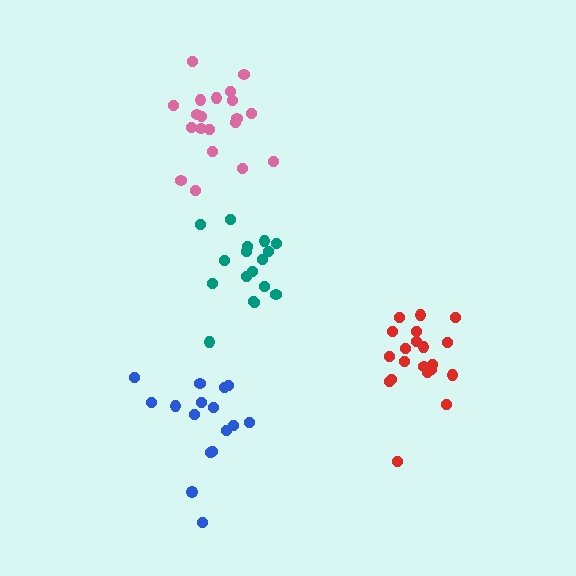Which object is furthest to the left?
The blue cluster is leftmost.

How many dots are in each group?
Group 1: 17 dots, Group 2: 20 dots, Group 3: 16 dots, Group 4: 20 dots (73 total).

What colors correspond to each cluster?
The clusters are colored: teal, pink, blue, red.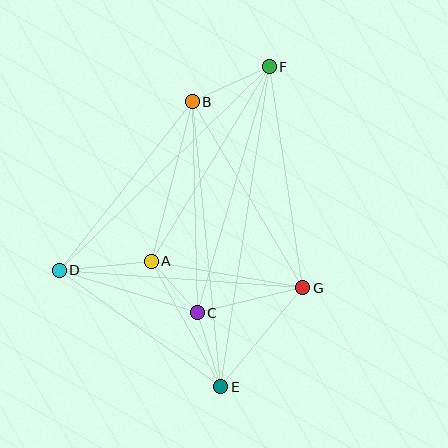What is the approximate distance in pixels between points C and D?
The distance between C and D is approximately 145 pixels.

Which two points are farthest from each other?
Points E and F are farthest from each other.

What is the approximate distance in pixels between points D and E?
The distance between D and E is approximately 199 pixels.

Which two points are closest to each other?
Points A and C are closest to each other.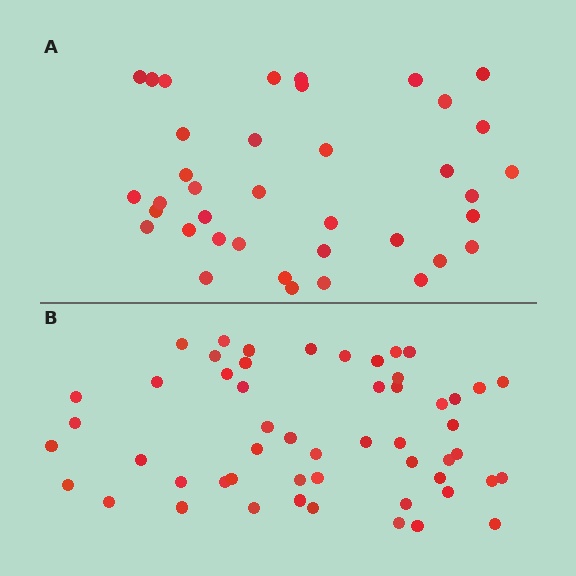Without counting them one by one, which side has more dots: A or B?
Region B (the bottom region) has more dots.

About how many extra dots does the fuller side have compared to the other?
Region B has approximately 15 more dots than region A.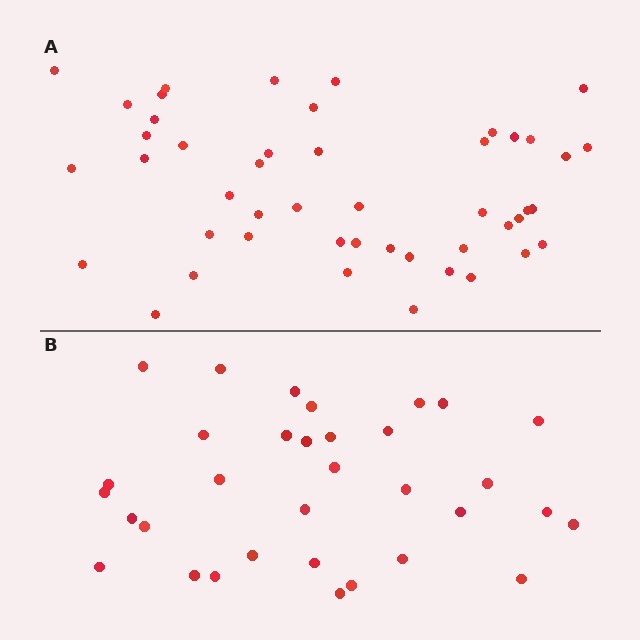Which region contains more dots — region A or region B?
Region A (the top region) has more dots.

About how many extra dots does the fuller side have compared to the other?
Region A has approximately 15 more dots than region B.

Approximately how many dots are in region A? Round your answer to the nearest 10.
About 50 dots. (The exact count is 47, which rounds to 50.)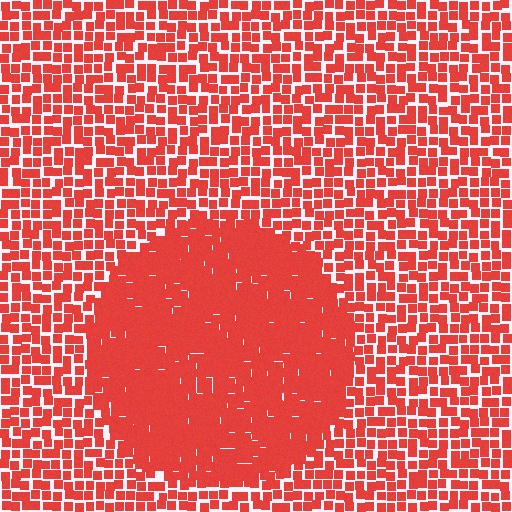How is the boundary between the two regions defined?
The boundary is defined by a change in element density (approximately 1.8x ratio). All elements are the same color, size, and shape.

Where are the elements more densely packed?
The elements are more densely packed inside the circle boundary.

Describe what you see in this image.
The image contains small red elements arranged at two different densities. A circle-shaped region is visible where the elements are more densely packed than the surrounding area.